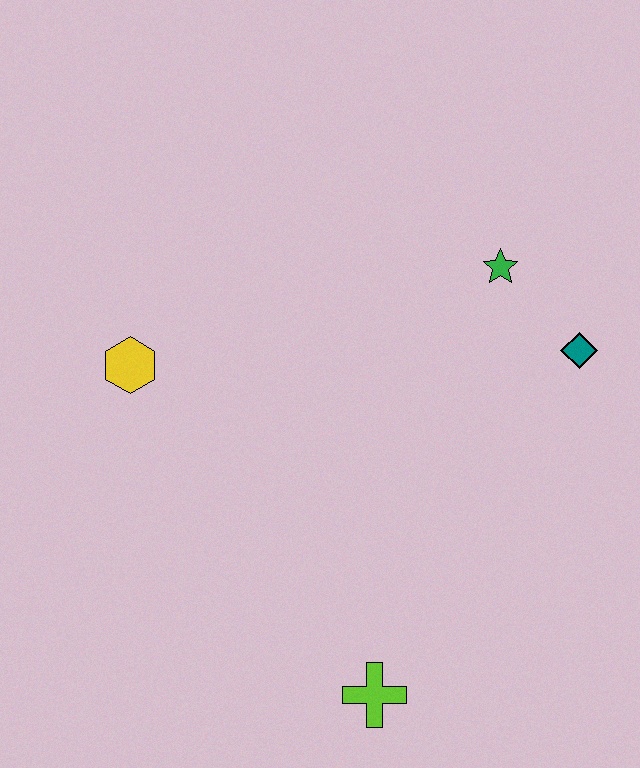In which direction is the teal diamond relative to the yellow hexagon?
The teal diamond is to the right of the yellow hexagon.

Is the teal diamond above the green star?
No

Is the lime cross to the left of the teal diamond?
Yes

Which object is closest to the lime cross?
The teal diamond is closest to the lime cross.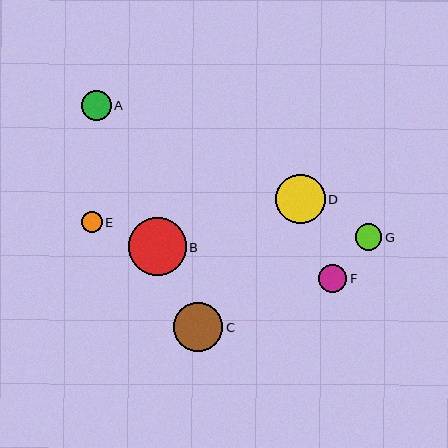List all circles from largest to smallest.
From largest to smallest: B, D, C, A, F, G, E.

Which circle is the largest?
Circle B is the largest with a size of approximately 58 pixels.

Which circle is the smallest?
Circle E is the smallest with a size of approximately 21 pixels.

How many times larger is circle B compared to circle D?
Circle B is approximately 1.2 times the size of circle D.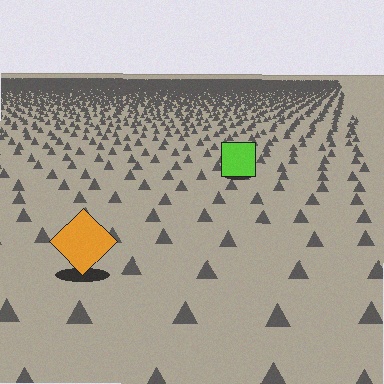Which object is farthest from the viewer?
The lime square is farthest from the viewer. It appears smaller and the ground texture around it is denser.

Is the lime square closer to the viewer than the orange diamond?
No. The orange diamond is closer — you can tell from the texture gradient: the ground texture is coarser near it.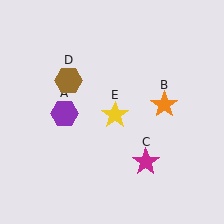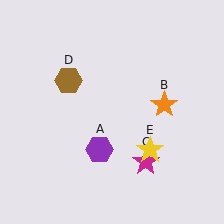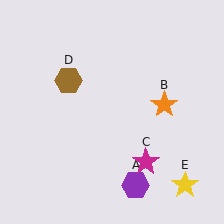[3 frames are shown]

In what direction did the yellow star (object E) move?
The yellow star (object E) moved down and to the right.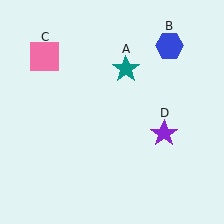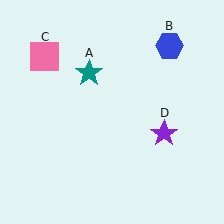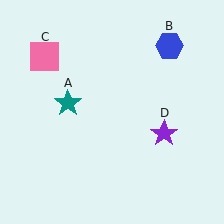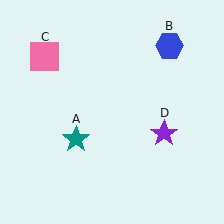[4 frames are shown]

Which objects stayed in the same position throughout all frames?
Blue hexagon (object B) and pink square (object C) and purple star (object D) remained stationary.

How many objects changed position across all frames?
1 object changed position: teal star (object A).